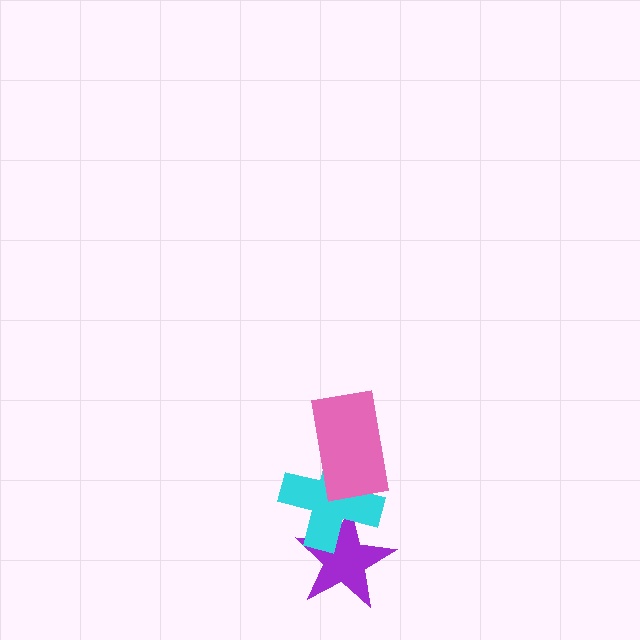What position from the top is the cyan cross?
The cyan cross is 2nd from the top.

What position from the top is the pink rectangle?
The pink rectangle is 1st from the top.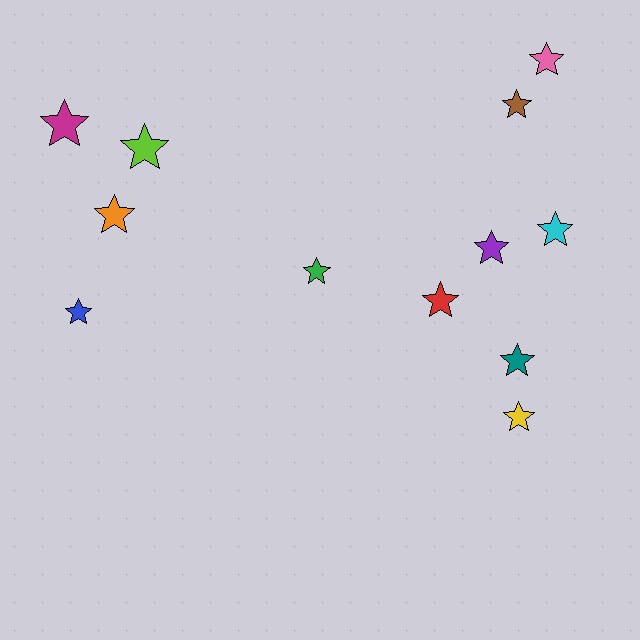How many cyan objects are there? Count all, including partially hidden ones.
There is 1 cyan object.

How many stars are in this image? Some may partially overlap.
There are 12 stars.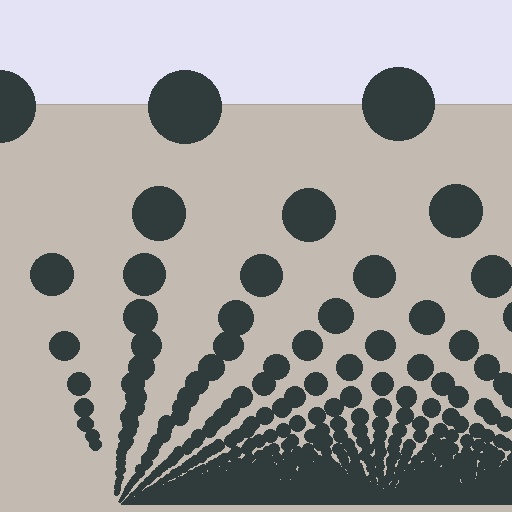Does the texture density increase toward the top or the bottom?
Density increases toward the bottom.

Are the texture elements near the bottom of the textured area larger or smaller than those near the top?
Smaller. The gradient is inverted — elements near the bottom are smaller and denser.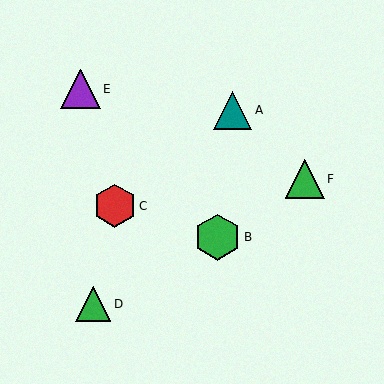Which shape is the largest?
The green hexagon (labeled B) is the largest.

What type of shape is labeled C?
Shape C is a red hexagon.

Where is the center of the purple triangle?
The center of the purple triangle is at (80, 89).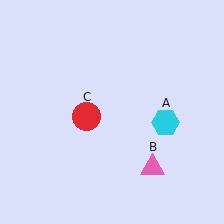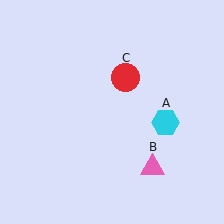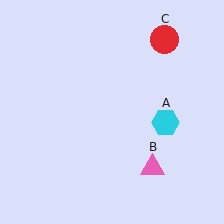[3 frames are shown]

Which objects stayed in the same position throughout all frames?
Cyan hexagon (object A) and pink triangle (object B) remained stationary.